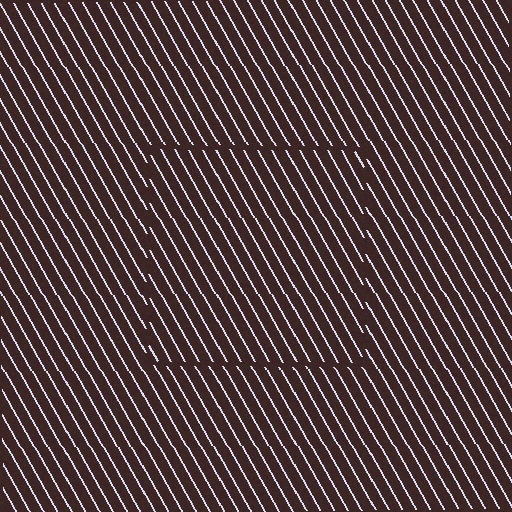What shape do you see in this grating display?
An illusory square. The interior of the shape contains the same grating, shifted by half a period — the contour is defined by the phase discontinuity where line-ends from the inner and outer gratings abut.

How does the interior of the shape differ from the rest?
The interior of the shape contains the same grating, shifted by half a period — the contour is defined by the phase discontinuity where line-ends from the inner and outer gratings abut.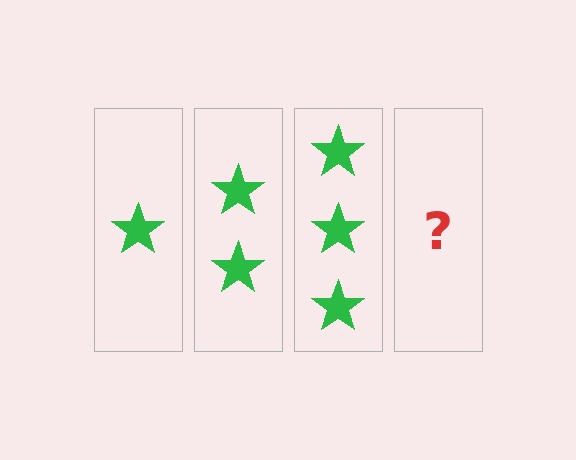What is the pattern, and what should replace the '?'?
The pattern is that each step adds one more star. The '?' should be 4 stars.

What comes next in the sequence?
The next element should be 4 stars.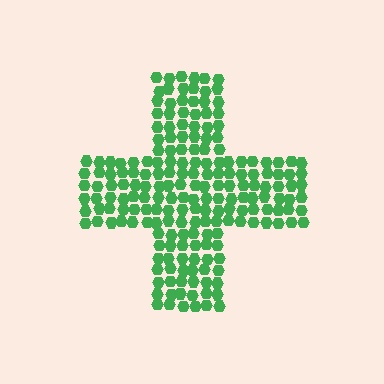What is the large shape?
The large shape is a cross.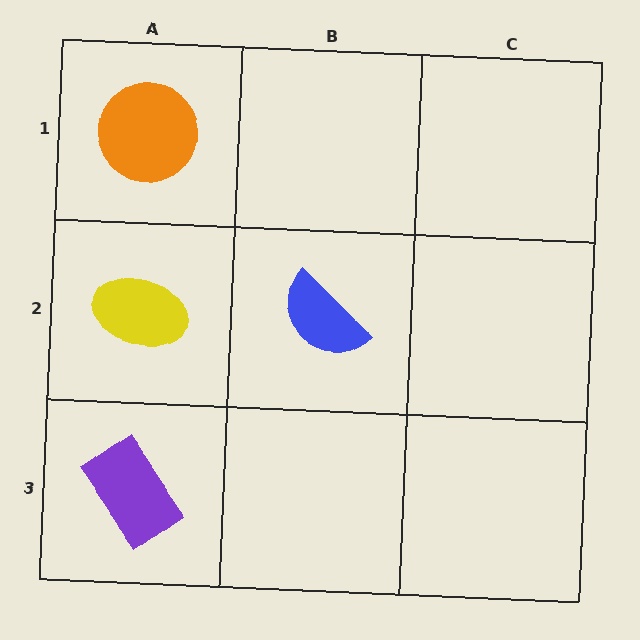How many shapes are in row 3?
1 shape.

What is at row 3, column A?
A purple rectangle.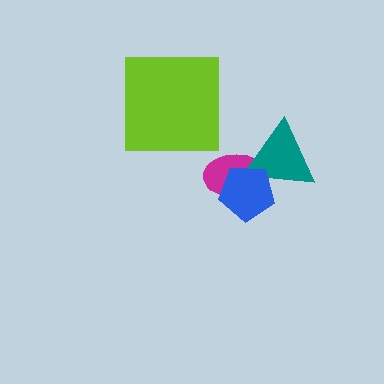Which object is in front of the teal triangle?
The blue pentagon is in front of the teal triangle.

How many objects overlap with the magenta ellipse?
2 objects overlap with the magenta ellipse.